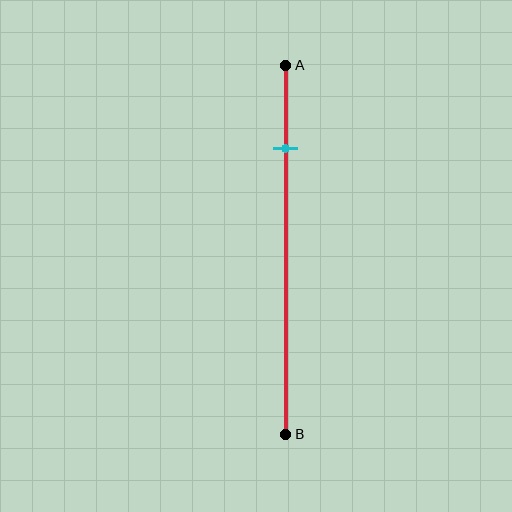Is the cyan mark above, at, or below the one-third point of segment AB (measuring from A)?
The cyan mark is above the one-third point of segment AB.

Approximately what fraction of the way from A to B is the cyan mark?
The cyan mark is approximately 20% of the way from A to B.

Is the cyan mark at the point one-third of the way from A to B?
No, the mark is at about 20% from A, not at the 33% one-third point.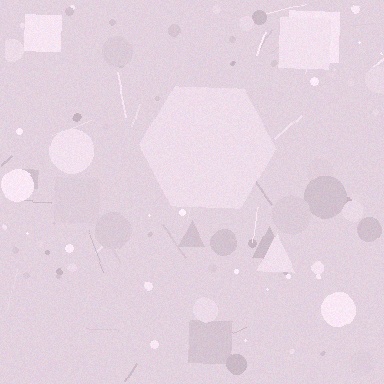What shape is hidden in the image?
A hexagon is hidden in the image.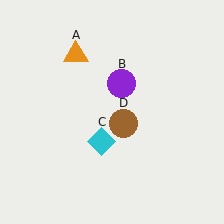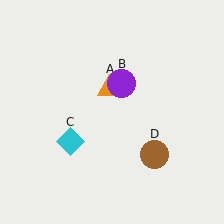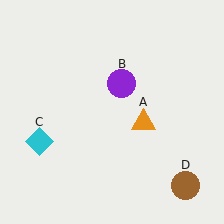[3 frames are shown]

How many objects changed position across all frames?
3 objects changed position: orange triangle (object A), cyan diamond (object C), brown circle (object D).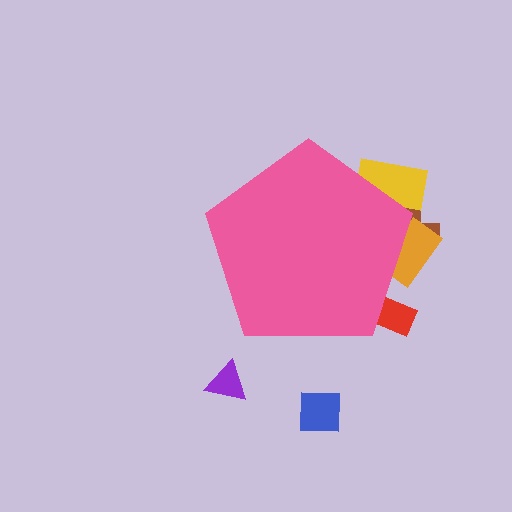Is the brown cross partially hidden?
Yes, the brown cross is partially hidden behind the pink pentagon.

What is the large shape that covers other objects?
A pink pentagon.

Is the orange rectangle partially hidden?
Yes, the orange rectangle is partially hidden behind the pink pentagon.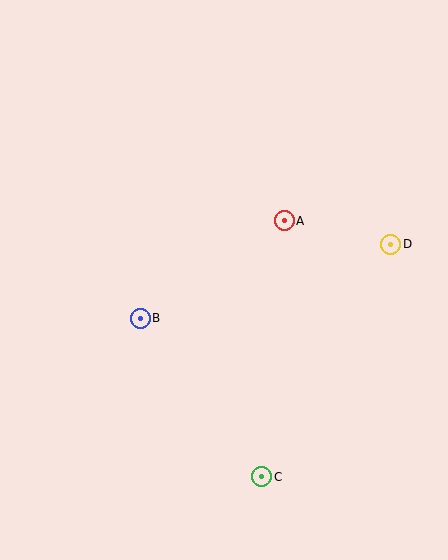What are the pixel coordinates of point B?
Point B is at (140, 318).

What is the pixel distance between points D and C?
The distance between D and C is 266 pixels.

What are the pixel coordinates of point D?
Point D is at (391, 244).